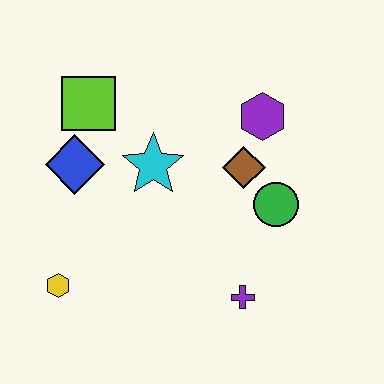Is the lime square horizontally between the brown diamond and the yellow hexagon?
Yes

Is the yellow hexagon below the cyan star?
Yes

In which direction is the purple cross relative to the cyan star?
The purple cross is below the cyan star.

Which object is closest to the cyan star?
The blue diamond is closest to the cyan star.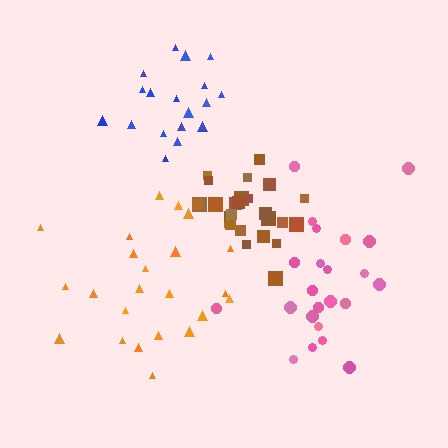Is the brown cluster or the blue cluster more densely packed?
Brown.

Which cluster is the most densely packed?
Brown.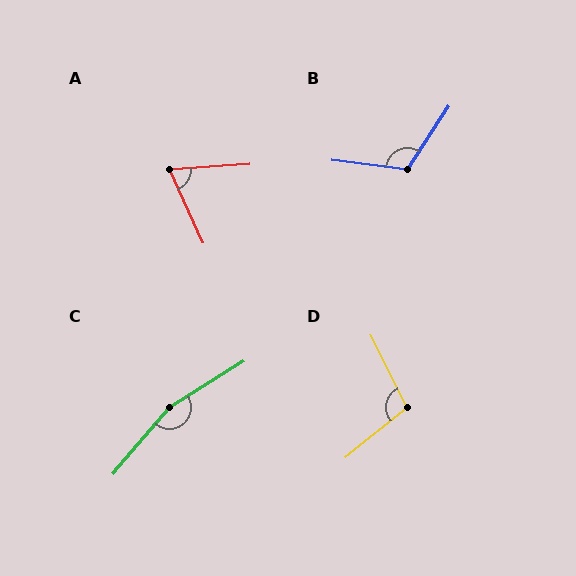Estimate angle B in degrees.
Approximately 116 degrees.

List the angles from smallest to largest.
A (69°), D (102°), B (116°), C (162°).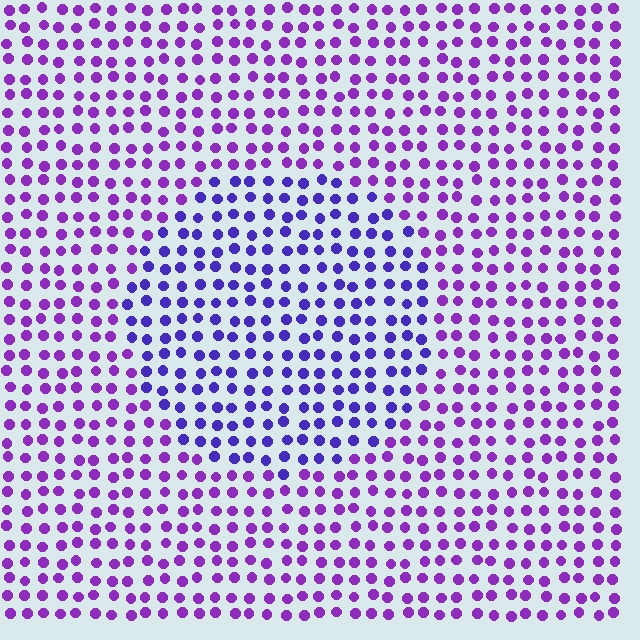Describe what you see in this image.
The image is filled with small purple elements in a uniform arrangement. A circle-shaped region is visible where the elements are tinted to a slightly different hue, forming a subtle color boundary.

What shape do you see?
I see a circle.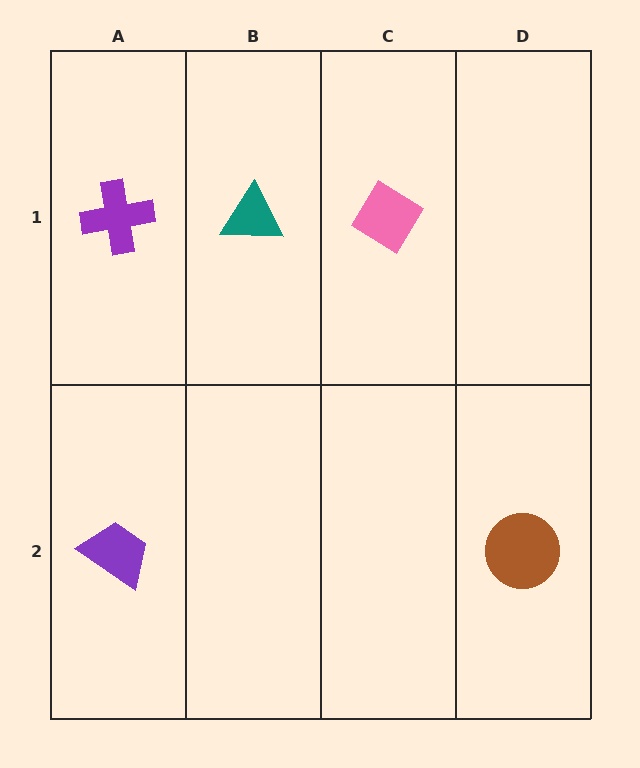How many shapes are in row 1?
3 shapes.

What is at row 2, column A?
A purple trapezoid.